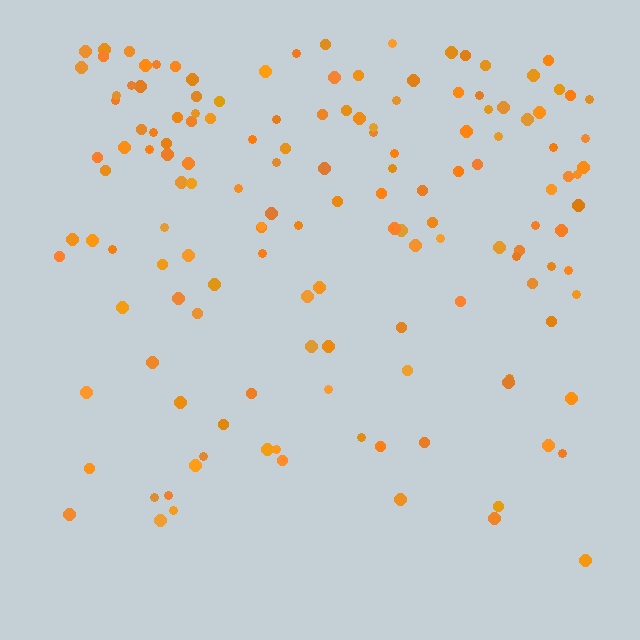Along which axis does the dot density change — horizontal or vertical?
Vertical.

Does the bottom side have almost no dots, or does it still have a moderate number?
Still a moderate number, just noticeably fewer than the top.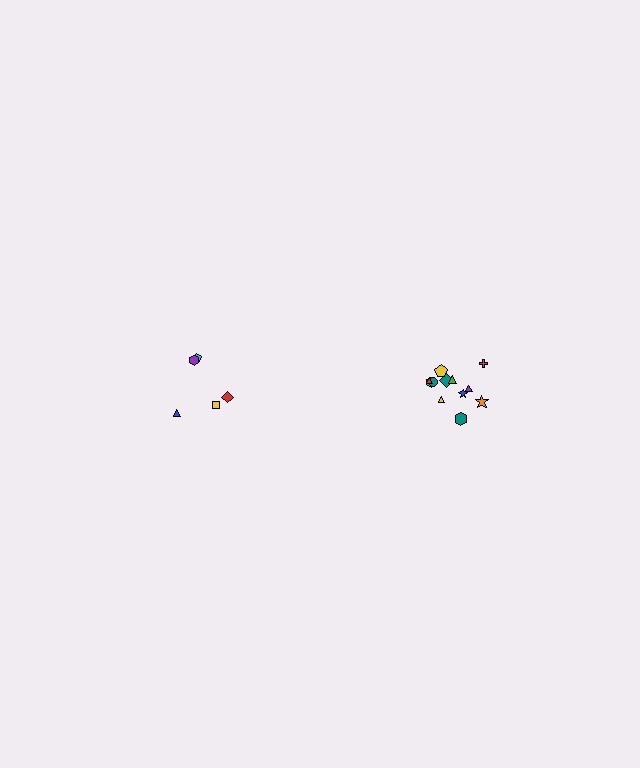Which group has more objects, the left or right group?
The right group.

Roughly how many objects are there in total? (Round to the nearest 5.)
Roughly 15 objects in total.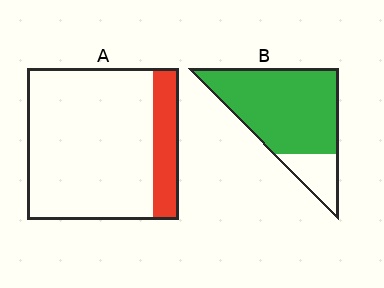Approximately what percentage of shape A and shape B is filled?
A is approximately 15% and B is approximately 80%.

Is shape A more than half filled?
No.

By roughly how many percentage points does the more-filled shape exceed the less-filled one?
By roughly 65 percentage points (B over A).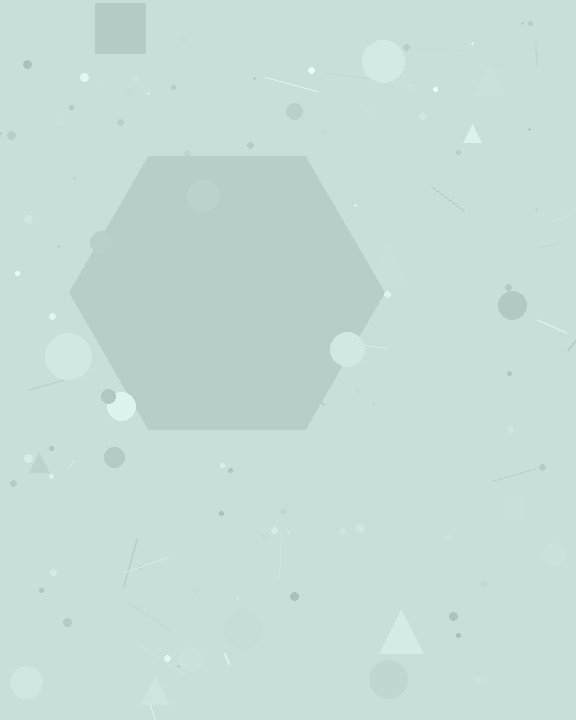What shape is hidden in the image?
A hexagon is hidden in the image.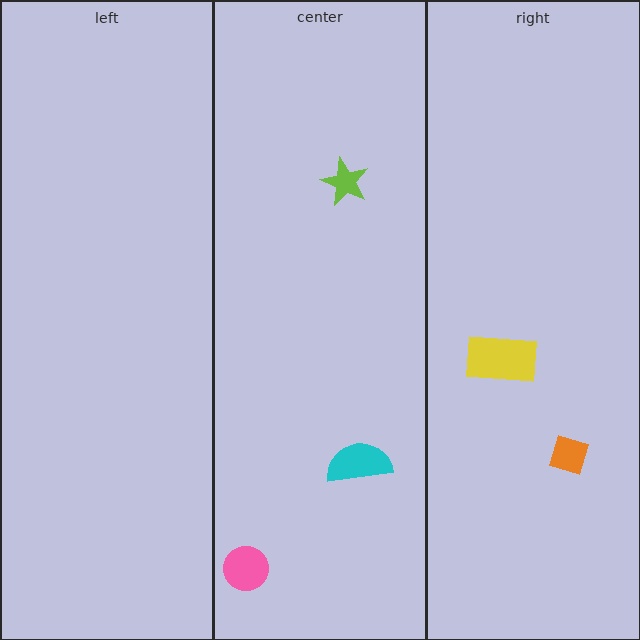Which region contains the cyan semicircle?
The center region.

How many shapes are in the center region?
3.